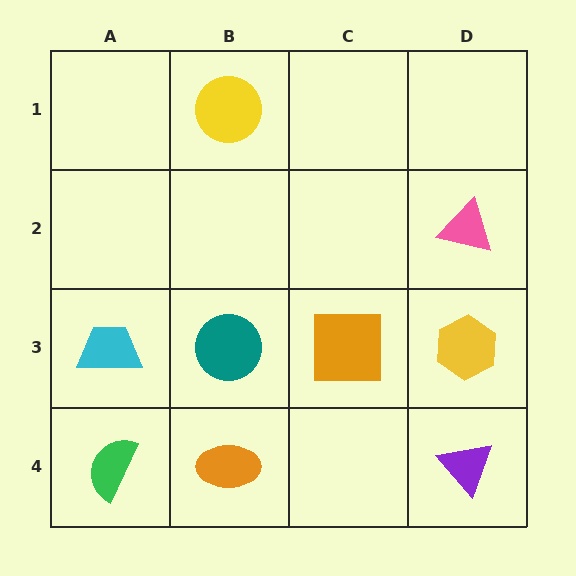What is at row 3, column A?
A cyan trapezoid.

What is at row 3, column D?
A yellow hexagon.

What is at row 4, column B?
An orange ellipse.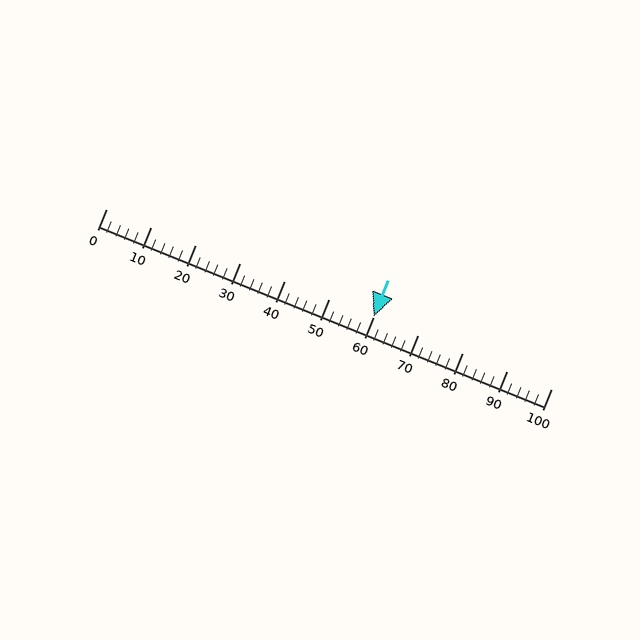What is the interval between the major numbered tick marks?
The major tick marks are spaced 10 units apart.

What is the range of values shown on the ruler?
The ruler shows values from 0 to 100.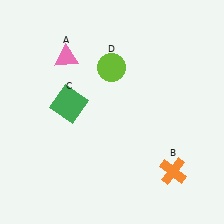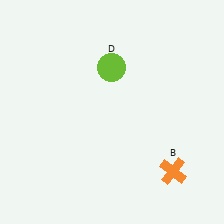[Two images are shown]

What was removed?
The green square (C), the pink triangle (A) were removed in Image 2.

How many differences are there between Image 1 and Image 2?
There are 2 differences between the two images.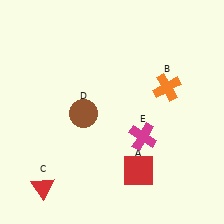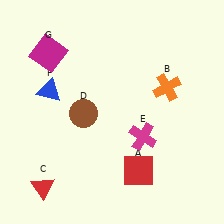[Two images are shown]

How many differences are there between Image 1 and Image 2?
There are 2 differences between the two images.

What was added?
A blue triangle (F), a magenta square (G) were added in Image 2.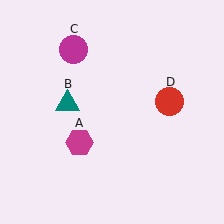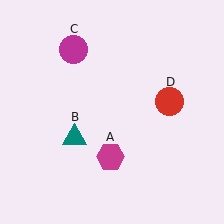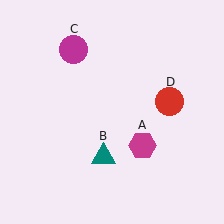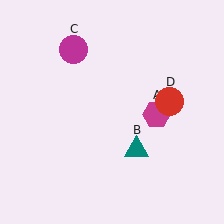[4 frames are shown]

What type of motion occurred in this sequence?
The magenta hexagon (object A), teal triangle (object B) rotated counterclockwise around the center of the scene.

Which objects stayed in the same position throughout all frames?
Magenta circle (object C) and red circle (object D) remained stationary.